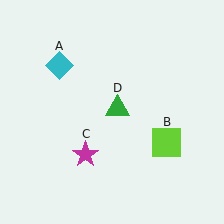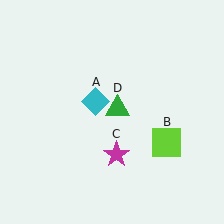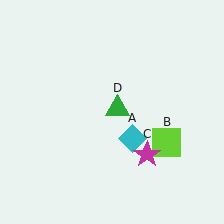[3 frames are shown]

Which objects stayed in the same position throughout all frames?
Lime square (object B) and green triangle (object D) remained stationary.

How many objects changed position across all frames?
2 objects changed position: cyan diamond (object A), magenta star (object C).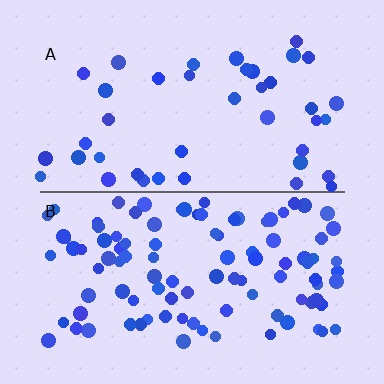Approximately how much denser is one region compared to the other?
Approximately 2.5× — region B over region A.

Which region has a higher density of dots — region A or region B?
B (the bottom).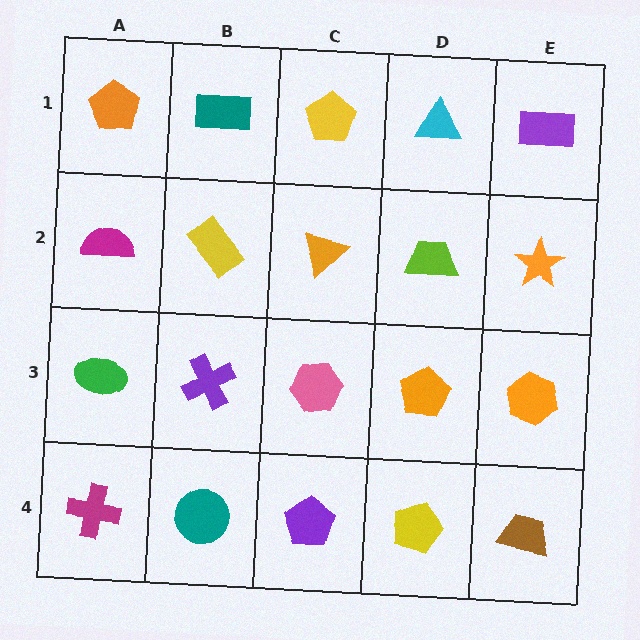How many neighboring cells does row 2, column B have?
4.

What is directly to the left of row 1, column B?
An orange pentagon.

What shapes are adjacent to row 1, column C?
An orange triangle (row 2, column C), a teal rectangle (row 1, column B), a cyan triangle (row 1, column D).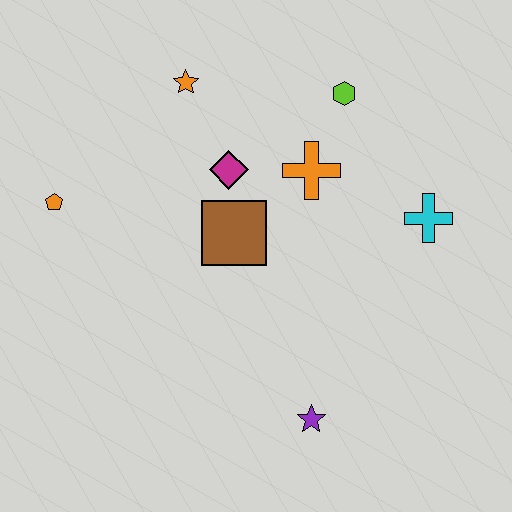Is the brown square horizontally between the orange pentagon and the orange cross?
Yes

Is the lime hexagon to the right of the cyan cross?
No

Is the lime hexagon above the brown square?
Yes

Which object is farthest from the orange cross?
The orange pentagon is farthest from the orange cross.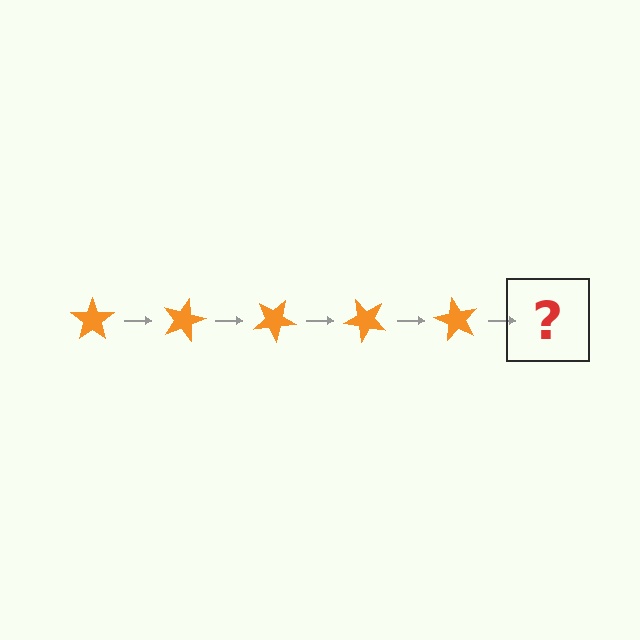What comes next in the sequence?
The next element should be an orange star rotated 75 degrees.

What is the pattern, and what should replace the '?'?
The pattern is that the star rotates 15 degrees each step. The '?' should be an orange star rotated 75 degrees.